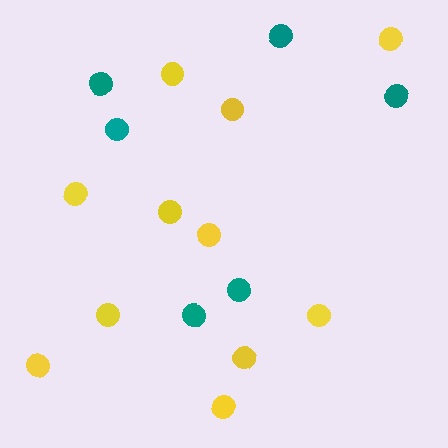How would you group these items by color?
There are 2 groups: one group of yellow circles (11) and one group of teal circles (6).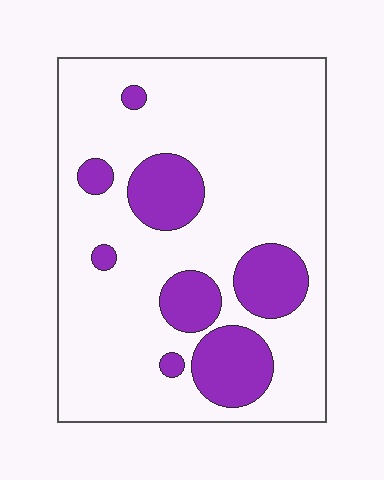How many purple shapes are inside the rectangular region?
8.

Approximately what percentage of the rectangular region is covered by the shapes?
Approximately 20%.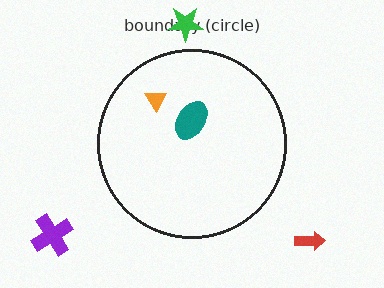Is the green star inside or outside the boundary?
Outside.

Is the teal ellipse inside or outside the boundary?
Inside.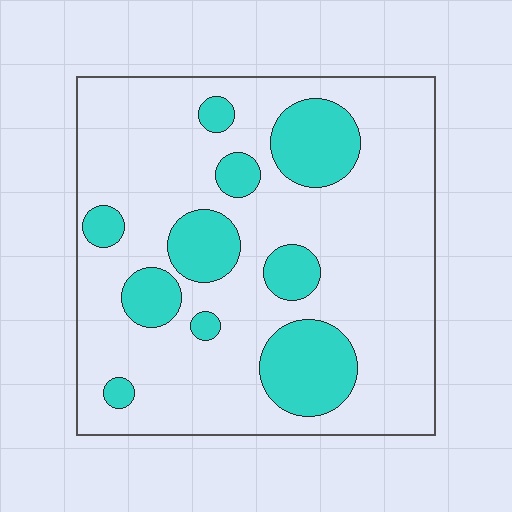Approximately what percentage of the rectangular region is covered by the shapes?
Approximately 25%.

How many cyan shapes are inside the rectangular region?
10.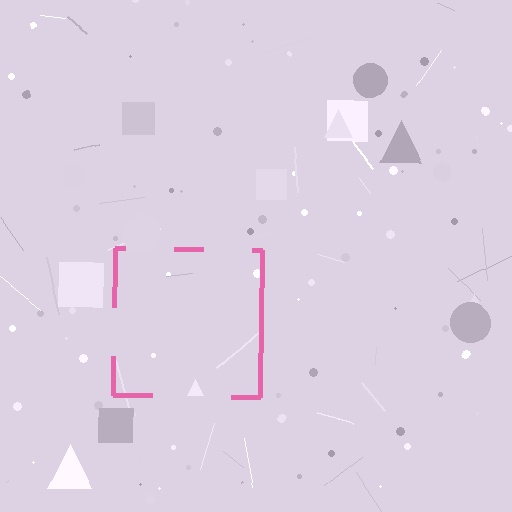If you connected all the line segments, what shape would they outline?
They would outline a square.